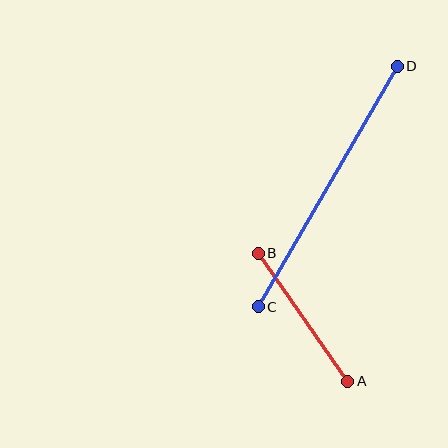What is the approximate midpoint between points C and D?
The midpoint is at approximately (328, 187) pixels.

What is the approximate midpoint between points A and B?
The midpoint is at approximately (303, 317) pixels.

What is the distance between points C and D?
The distance is approximately 278 pixels.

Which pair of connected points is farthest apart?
Points C and D are farthest apart.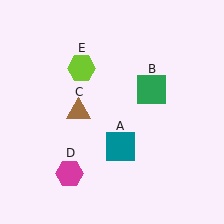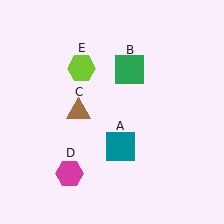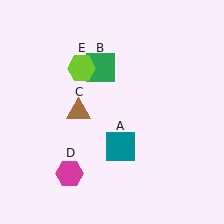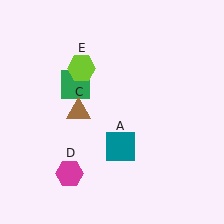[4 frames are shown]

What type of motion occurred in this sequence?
The green square (object B) rotated counterclockwise around the center of the scene.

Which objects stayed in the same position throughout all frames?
Teal square (object A) and brown triangle (object C) and magenta hexagon (object D) and lime hexagon (object E) remained stationary.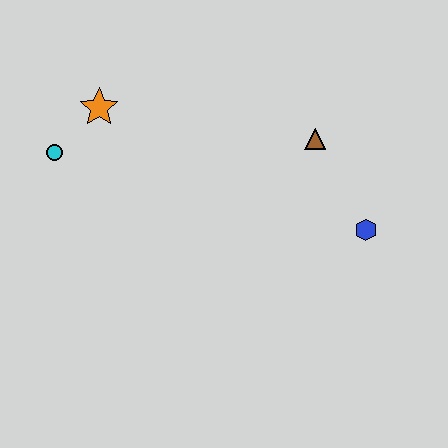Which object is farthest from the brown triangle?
The cyan circle is farthest from the brown triangle.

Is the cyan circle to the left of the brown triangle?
Yes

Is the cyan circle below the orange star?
Yes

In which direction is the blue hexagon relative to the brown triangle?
The blue hexagon is below the brown triangle.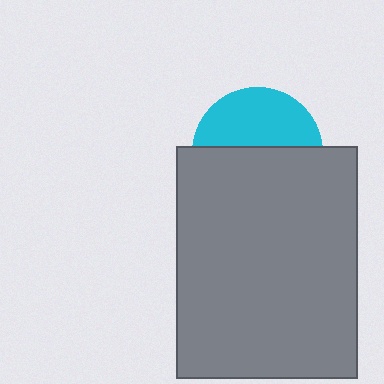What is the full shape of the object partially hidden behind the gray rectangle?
The partially hidden object is a cyan circle.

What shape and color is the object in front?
The object in front is a gray rectangle.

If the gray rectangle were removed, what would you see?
You would see the complete cyan circle.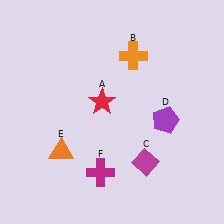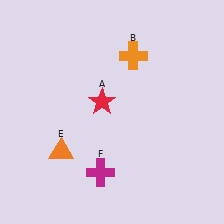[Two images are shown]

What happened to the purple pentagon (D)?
The purple pentagon (D) was removed in Image 2. It was in the bottom-right area of Image 1.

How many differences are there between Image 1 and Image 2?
There are 2 differences between the two images.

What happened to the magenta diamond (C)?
The magenta diamond (C) was removed in Image 2. It was in the bottom-right area of Image 1.